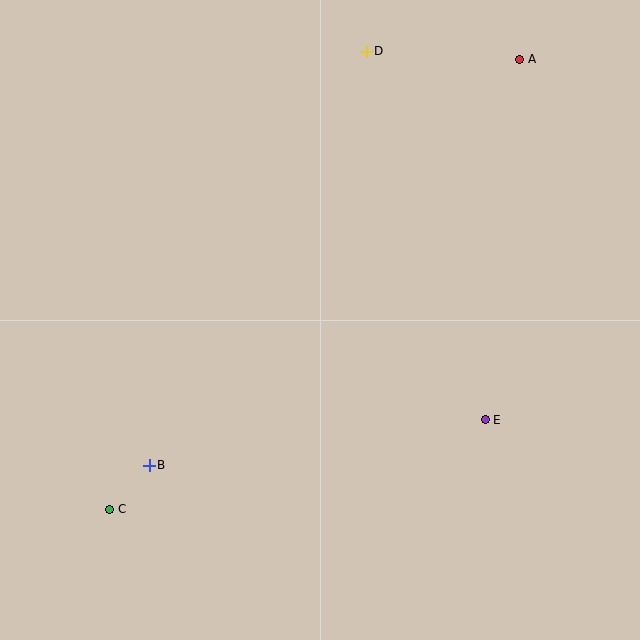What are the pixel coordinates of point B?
Point B is at (149, 465).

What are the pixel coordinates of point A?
Point A is at (520, 59).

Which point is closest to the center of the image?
Point E at (485, 420) is closest to the center.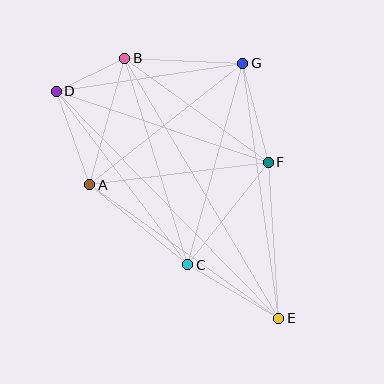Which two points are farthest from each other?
Points D and E are farthest from each other.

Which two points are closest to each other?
Points B and D are closest to each other.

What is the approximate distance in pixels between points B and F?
The distance between B and F is approximately 177 pixels.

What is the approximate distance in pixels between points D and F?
The distance between D and F is approximately 224 pixels.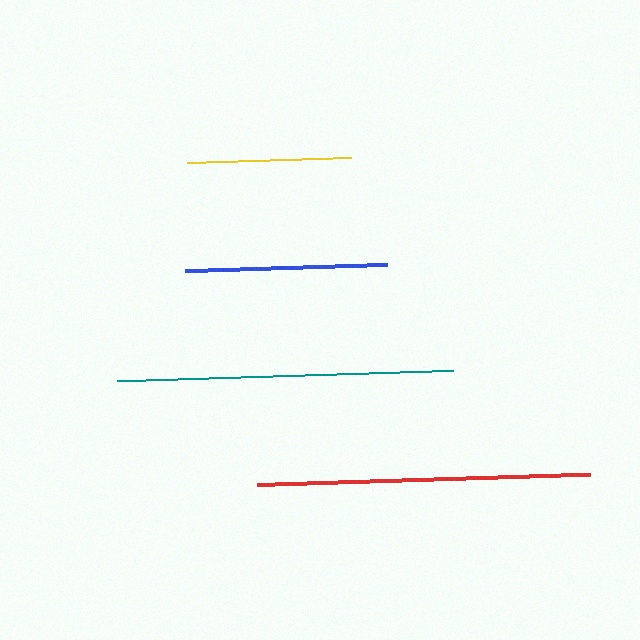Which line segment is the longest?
The teal line is the longest at approximately 336 pixels.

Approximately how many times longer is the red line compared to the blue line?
The red line is approximately 1.7 times the length of the blue line.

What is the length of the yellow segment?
The yellow segment is approximately 164 pixels long.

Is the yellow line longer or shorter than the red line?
The red line is longer than the yellow line.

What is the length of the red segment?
The red segment is approximately 333 pixels long.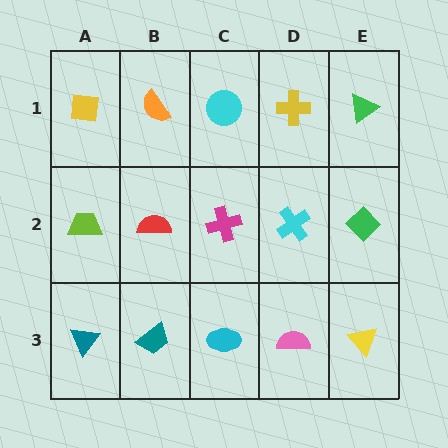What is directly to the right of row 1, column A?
An orange semicircle.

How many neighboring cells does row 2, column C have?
4.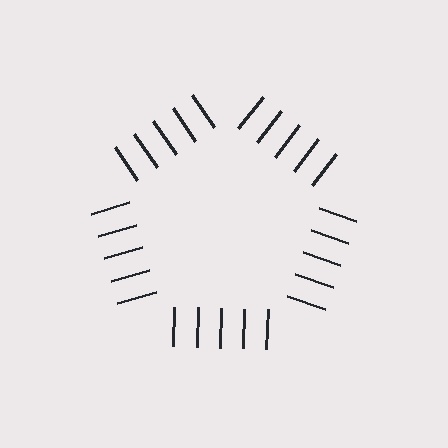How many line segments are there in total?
25 — 5 along each of the 5 edges.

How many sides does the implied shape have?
5 sides — the line-ends trace a pentagon.